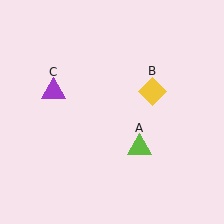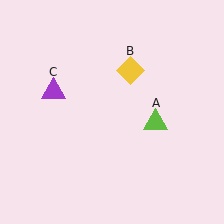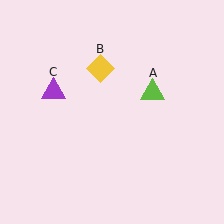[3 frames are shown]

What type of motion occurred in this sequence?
The lime triangle (object A), yellow diamond (object B) rotated counterclockwise around the center of the scene.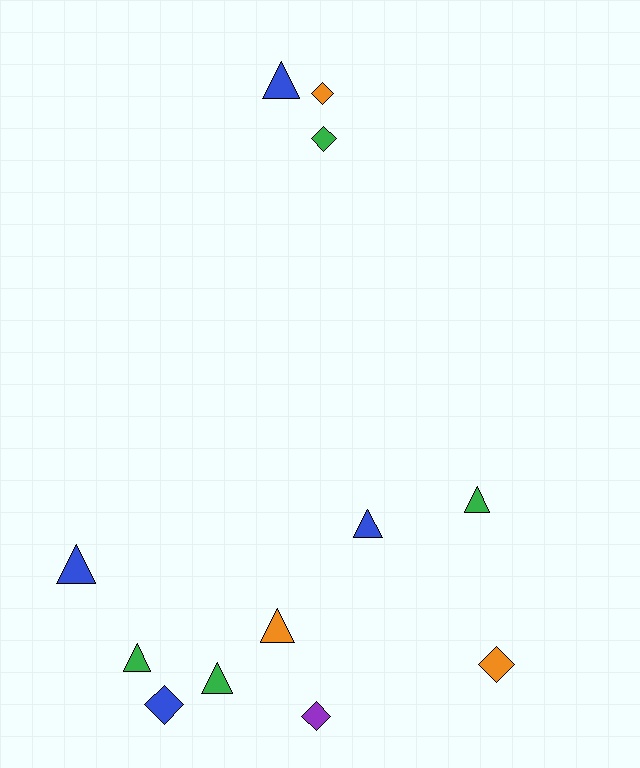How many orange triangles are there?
There is 1 orange triangle.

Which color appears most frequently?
Blue, with 4 objects.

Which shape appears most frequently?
Triangle, with 7 objects.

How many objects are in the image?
There are 12 objects.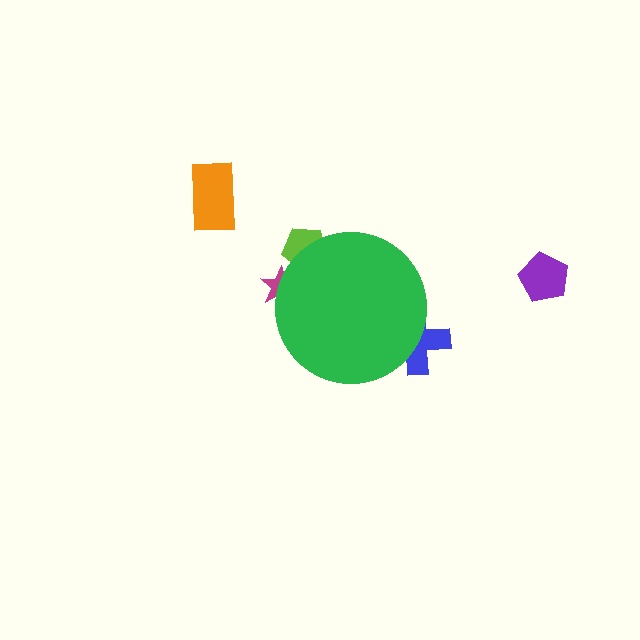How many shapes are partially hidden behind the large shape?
3 shapes are partially hidden.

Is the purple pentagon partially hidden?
No, the purple pentagon is fully visible.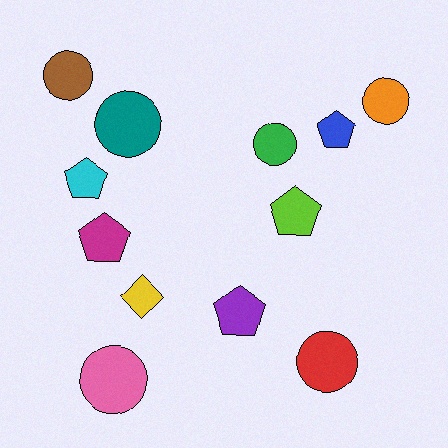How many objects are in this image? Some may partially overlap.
There are 12 objects.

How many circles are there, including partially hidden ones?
There are 6 circles.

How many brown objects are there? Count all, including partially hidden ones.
There is 1 brown object.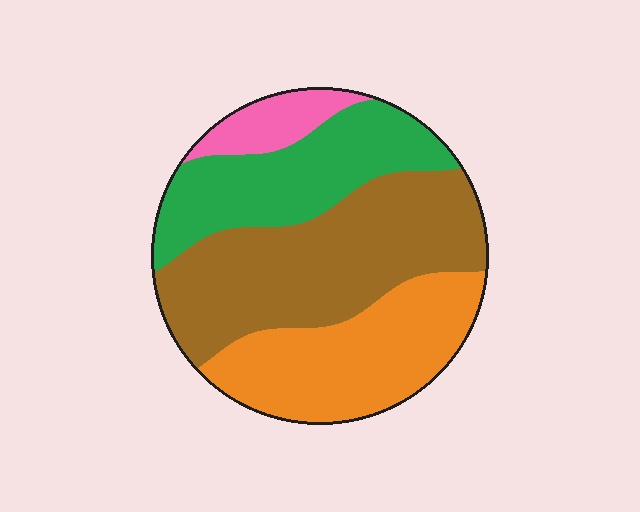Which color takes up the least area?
Pink, at roughly 10%.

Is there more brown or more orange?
Brown.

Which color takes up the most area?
Brown, at roughly 40%.